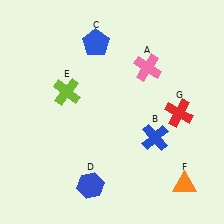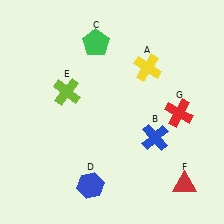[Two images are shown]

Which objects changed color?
A changed from pink to yellow. C changed from blue to green. F changed from orange to red.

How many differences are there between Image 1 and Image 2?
There are 3 differences between the two images.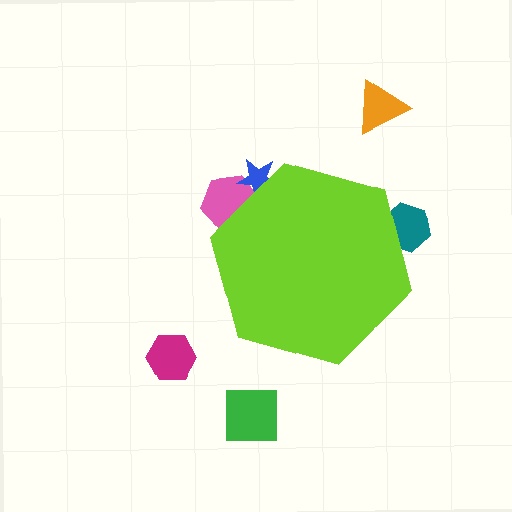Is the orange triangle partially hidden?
No, the orange triangle is fully visible.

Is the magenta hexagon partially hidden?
No, the magenta hexagon is fully visible.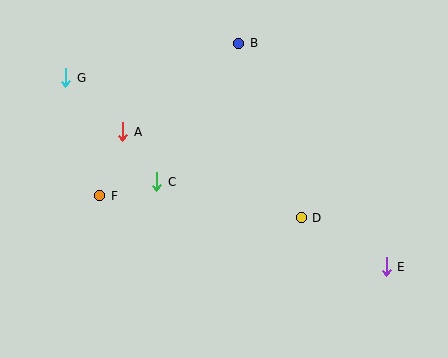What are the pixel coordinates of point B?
Point B is at (239, 43).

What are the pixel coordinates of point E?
Point E is at (386, 267).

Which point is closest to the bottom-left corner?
Point F is closest to the bottom-left corner.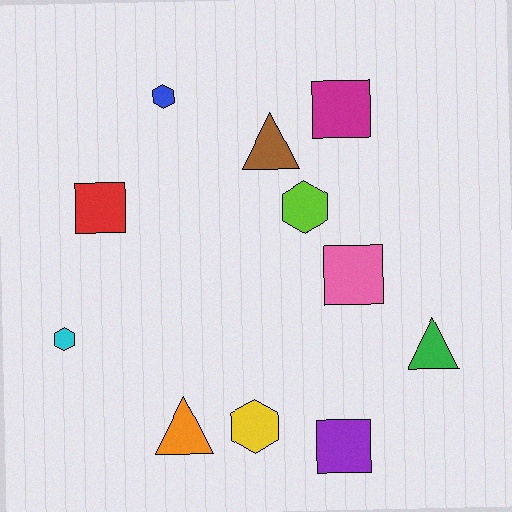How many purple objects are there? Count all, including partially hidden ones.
There is 1 purple object.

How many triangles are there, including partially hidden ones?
There are 3 triangles.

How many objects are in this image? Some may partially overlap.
There are 11 objects.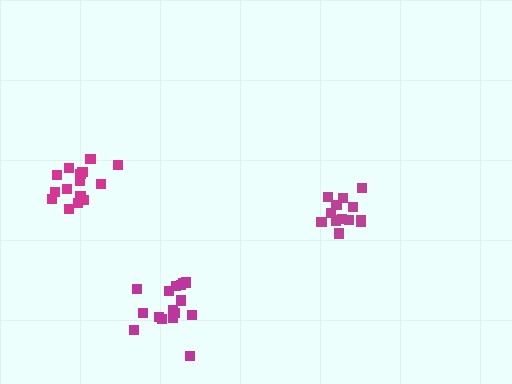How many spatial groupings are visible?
There are 3 spatial groupings.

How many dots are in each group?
Group 1: 16 dots, Group 2: 15 dots, Group 3: 13 dots (44 total).